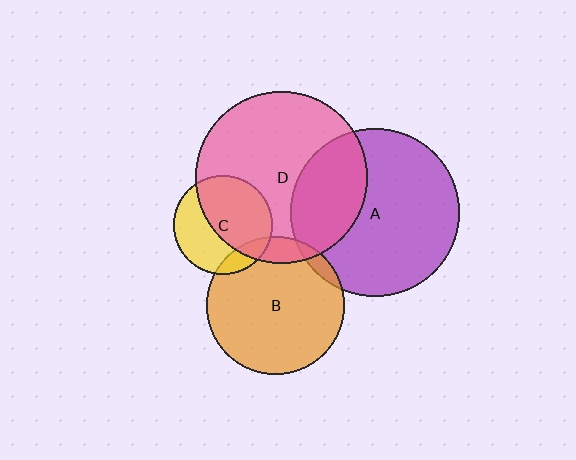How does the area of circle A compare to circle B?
Approximately 1.5 times.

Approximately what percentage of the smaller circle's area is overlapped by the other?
Approximately 55%.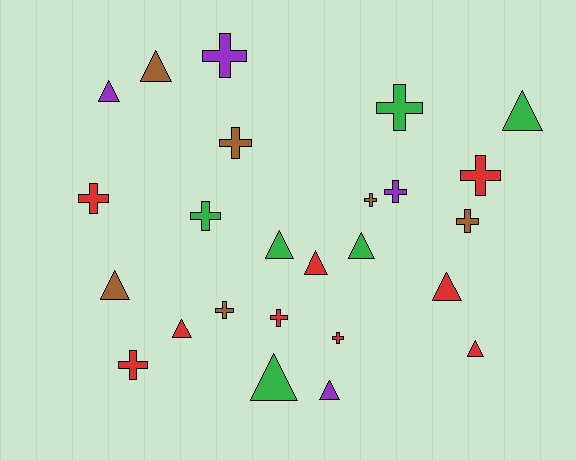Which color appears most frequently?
Red, with 9 objects.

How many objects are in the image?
There are 25 objects.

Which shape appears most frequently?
Cross, with 13 objects.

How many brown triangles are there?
There are 2 brown triangles.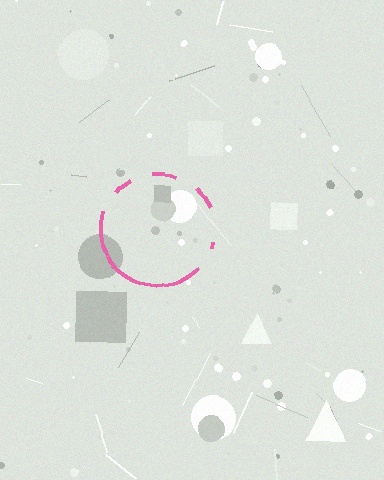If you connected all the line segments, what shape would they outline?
They would outline a circle.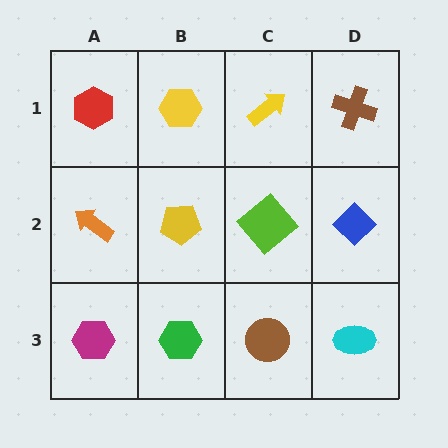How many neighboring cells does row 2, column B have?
4.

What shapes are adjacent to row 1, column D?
A blue diamond (row 2, column D), a yellow arrow (row 1, column C).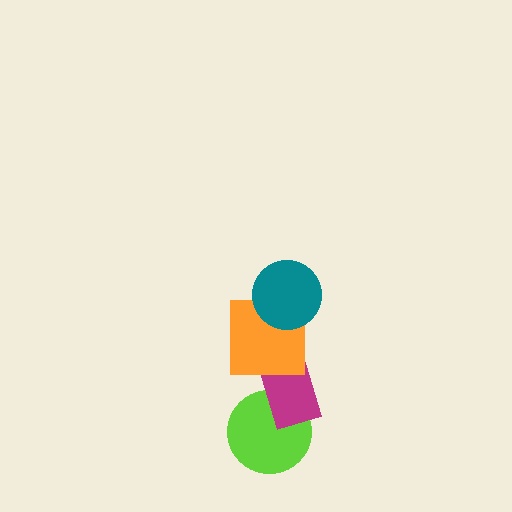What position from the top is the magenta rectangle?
The magenta rectangle is 3rd from the top.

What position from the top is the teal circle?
The teal circle is 1st from the top.